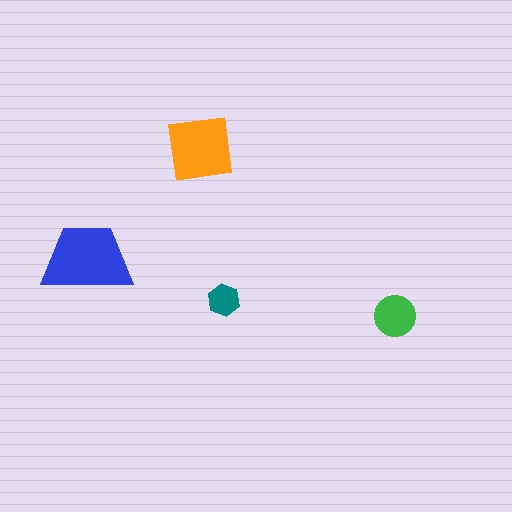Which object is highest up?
The orange square is topmost.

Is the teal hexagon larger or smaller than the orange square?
Smaller.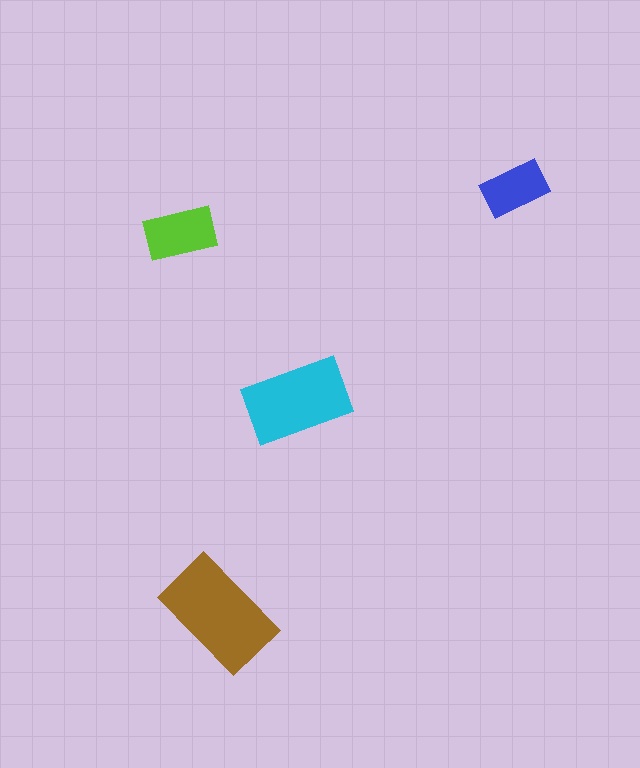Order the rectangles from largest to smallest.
the brown one, the cyan one, the lime one, the blue one.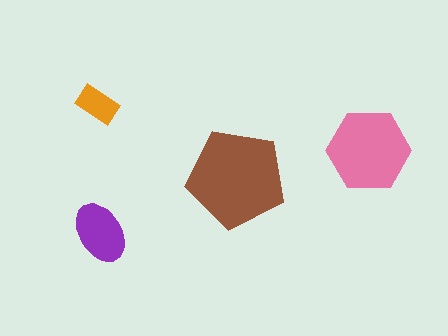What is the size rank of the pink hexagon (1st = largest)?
2nd.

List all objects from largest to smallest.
The brown pentagon, the pink hexagon, the purple ellipse, the orange rectangle.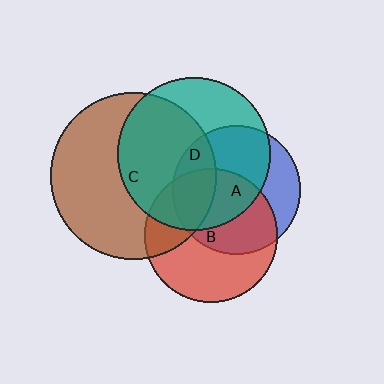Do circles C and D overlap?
Yes.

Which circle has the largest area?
Circle C (brown).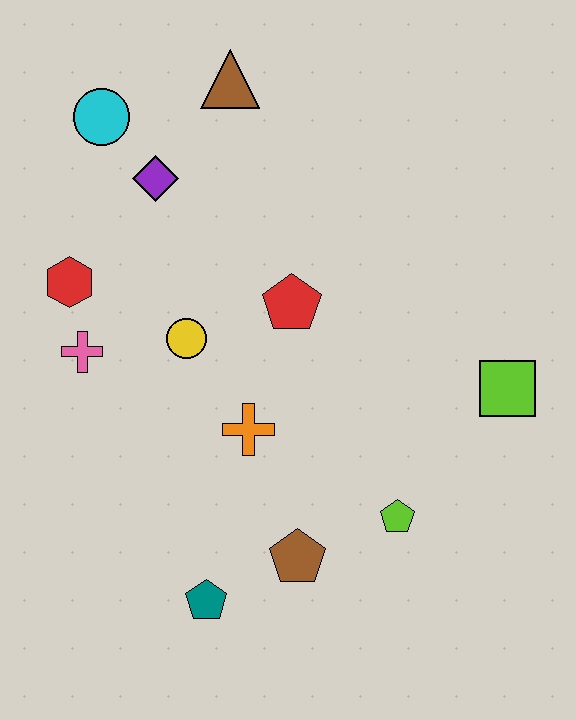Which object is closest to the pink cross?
The red hexagon is closest to the pink cross.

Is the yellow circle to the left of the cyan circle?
No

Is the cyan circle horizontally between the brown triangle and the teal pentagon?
No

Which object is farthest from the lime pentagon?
The cyan circle is farthest from the lime pentagon.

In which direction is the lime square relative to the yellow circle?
The lime square is to the right of the yellow circle.